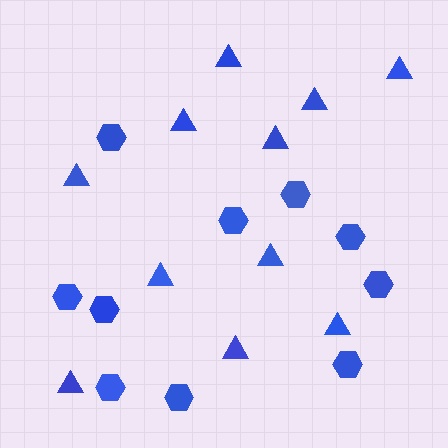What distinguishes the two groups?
There are 2 groups: one group of hexagons (10) and one group of triangles (11).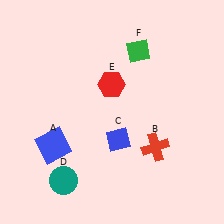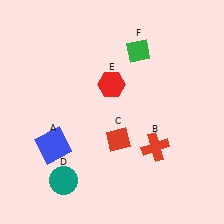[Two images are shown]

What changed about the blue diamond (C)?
In Image 1, C is blue. In Image 2, it changed to red.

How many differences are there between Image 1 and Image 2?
There is 1 difference between the two images.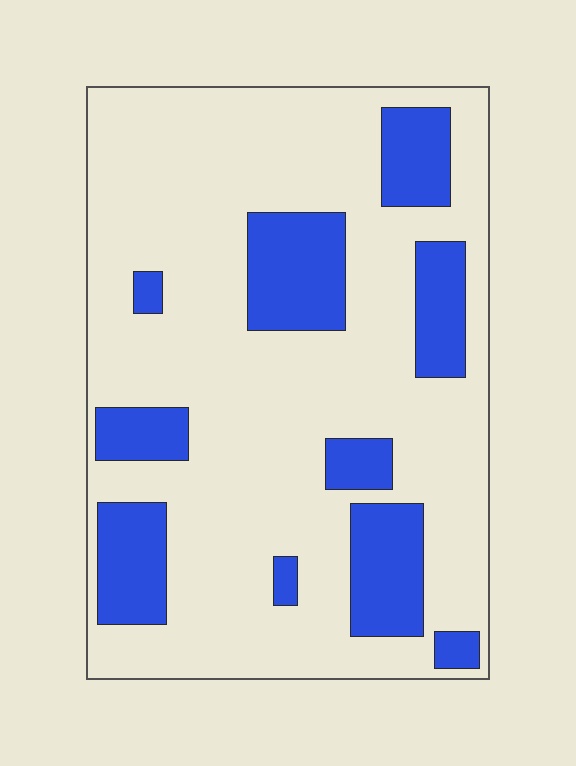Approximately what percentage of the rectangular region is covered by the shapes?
Approximately 25%.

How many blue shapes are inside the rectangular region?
10.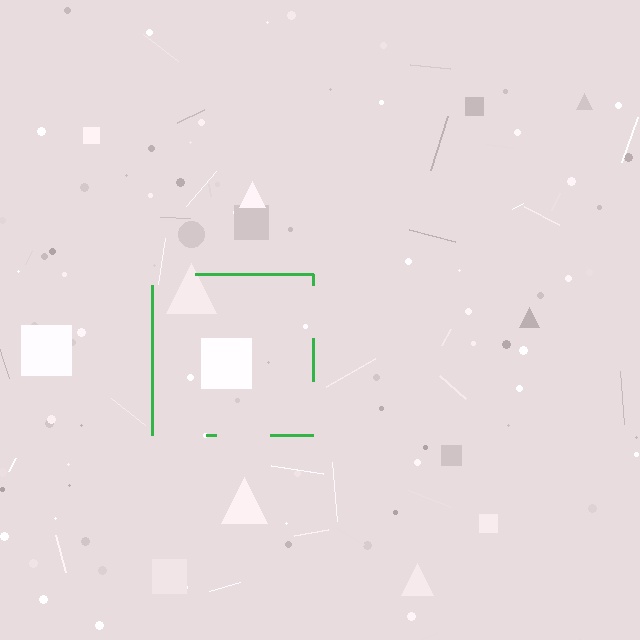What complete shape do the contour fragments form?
The contour fragments form a square.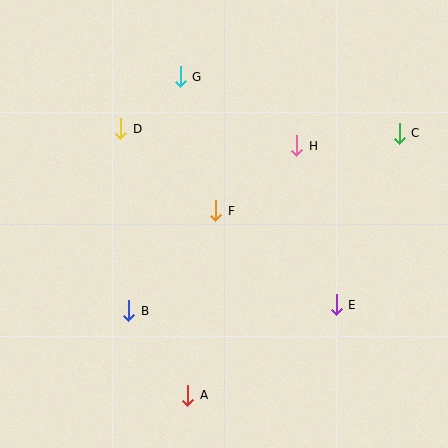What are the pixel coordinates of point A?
Point A is at (188, 395).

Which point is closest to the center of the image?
Point F at (216, 211) is closest to the center.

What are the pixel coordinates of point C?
Point C is at (399, 133).